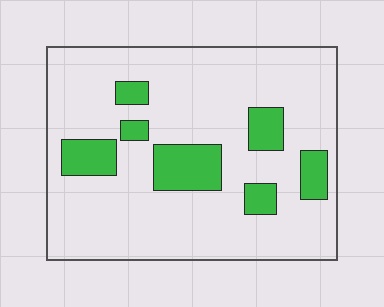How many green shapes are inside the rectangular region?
7.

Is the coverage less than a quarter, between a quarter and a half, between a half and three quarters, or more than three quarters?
Less than a quarter.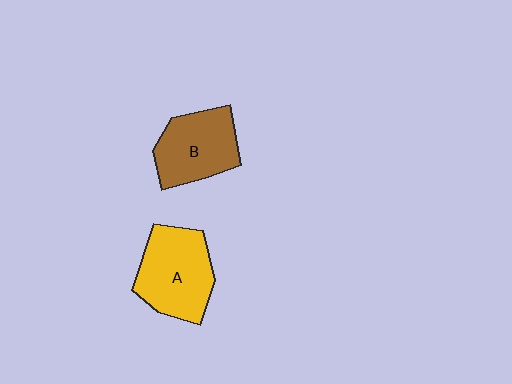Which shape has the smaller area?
Shape B (brown).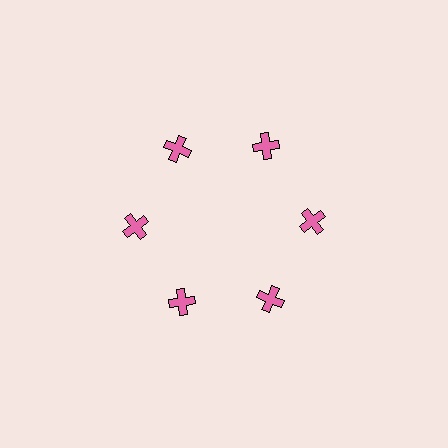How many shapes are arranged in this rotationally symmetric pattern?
There are 6 shapes, arranged in 6 groups of 1.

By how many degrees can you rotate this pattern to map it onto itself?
The pattern maps onto itself every 60 degrees of rotation.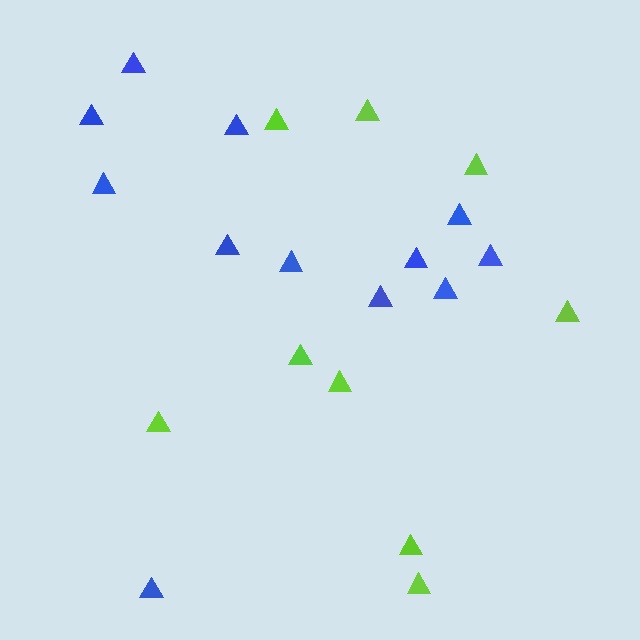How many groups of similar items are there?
There are 2 groups: one group of lime triangles (9) and one group of blue triangles (12).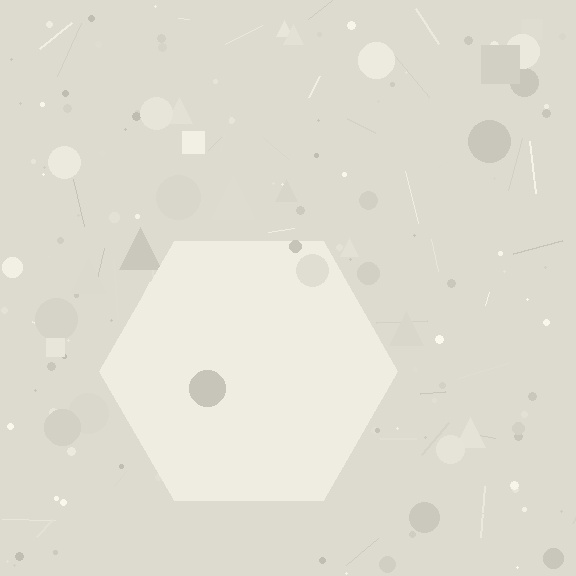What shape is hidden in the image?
A hexagon is hidden in the image.